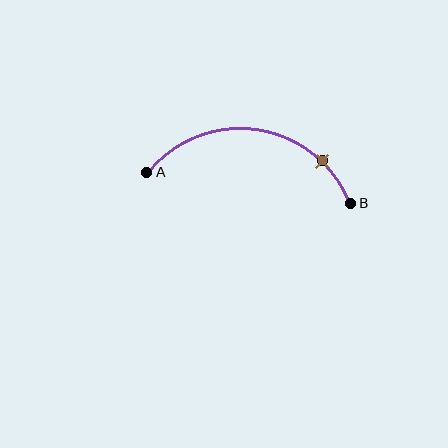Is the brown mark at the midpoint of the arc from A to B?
No. The brown mark lies on the arc but is closer to endpoint B. The arc midpoint would be at the point on the curve equidistant along the arc from both A and B.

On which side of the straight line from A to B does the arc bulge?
The arc bulges above the straight line connecting A and B.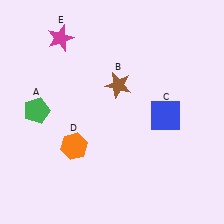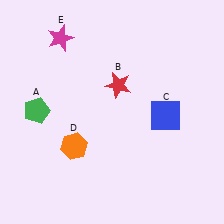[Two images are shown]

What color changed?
The star (B) changed from brown in Image 1 to red in Image 2.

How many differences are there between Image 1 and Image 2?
There is 1 difference between the two images.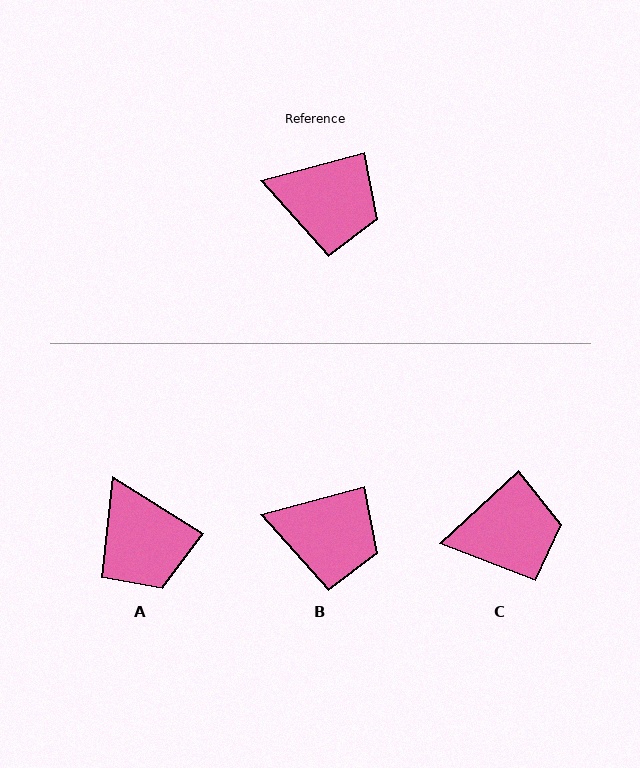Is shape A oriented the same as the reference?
No, it is off by about 47 degrees.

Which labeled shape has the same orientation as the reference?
B.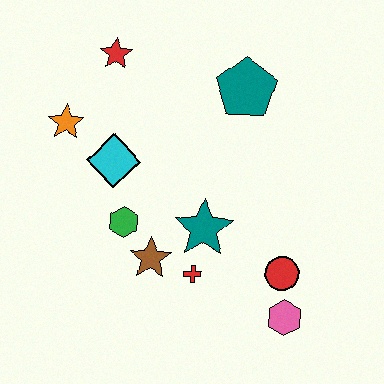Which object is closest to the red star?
The orange star is closest to the red star.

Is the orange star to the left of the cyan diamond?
Yes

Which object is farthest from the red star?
The pink hexagon is farthest from the red star.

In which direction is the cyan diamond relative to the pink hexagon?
The cyan diamond is to the left of the pink hexagon.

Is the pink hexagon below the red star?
Yes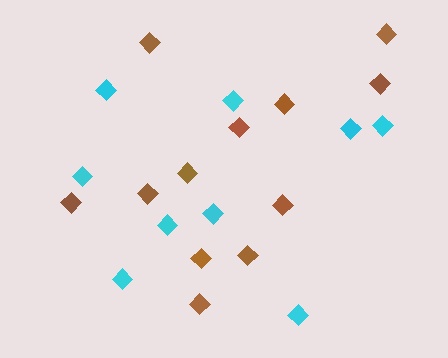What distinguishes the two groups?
There are 2 groups: one group of brown diamonds (12) and one group of cyan diamonds (9).